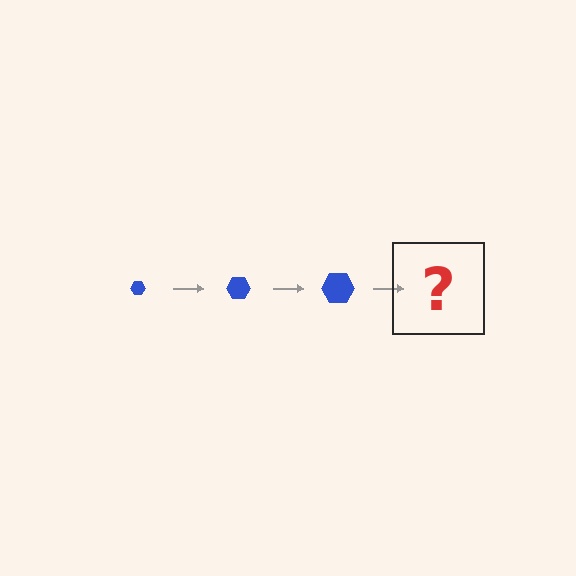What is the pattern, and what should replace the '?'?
The pattern is that the hexagon gets progressively larger each step. The '?' should be a blue hexagon, larger than the previous one.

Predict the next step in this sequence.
The next step is a blue hexagon, larger than the previous one.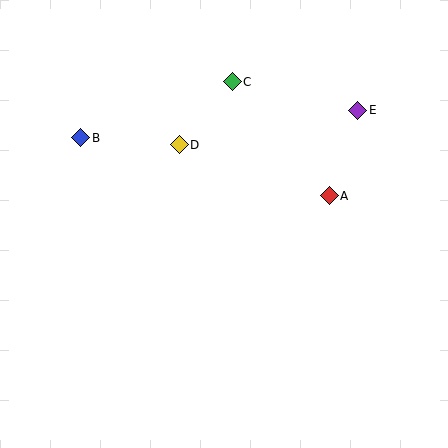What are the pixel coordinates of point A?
Point A is at (329, 196).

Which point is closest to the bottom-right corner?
Point A is closest to the bottom-right corner.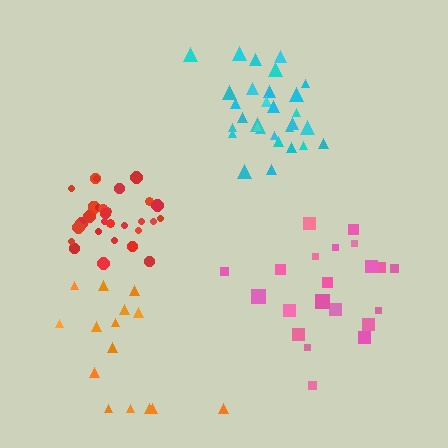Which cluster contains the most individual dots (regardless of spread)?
Red (32).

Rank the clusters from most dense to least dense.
red, cyan, pink, orange.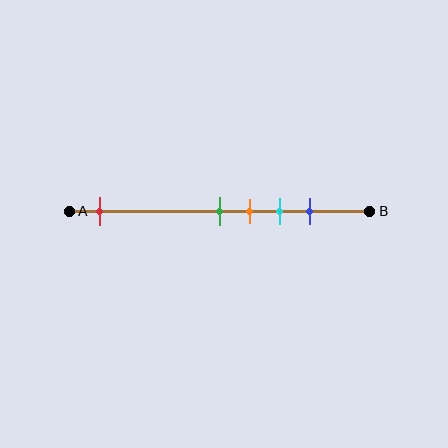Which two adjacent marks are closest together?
The green and orange marks are the closest adjacent pair.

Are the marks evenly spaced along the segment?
No, the marks are not evenly spaced.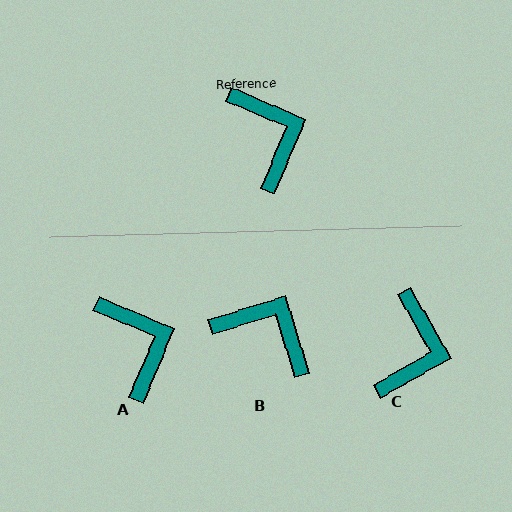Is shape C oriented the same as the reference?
No, it is off by about 37 degrees.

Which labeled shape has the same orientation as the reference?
A.